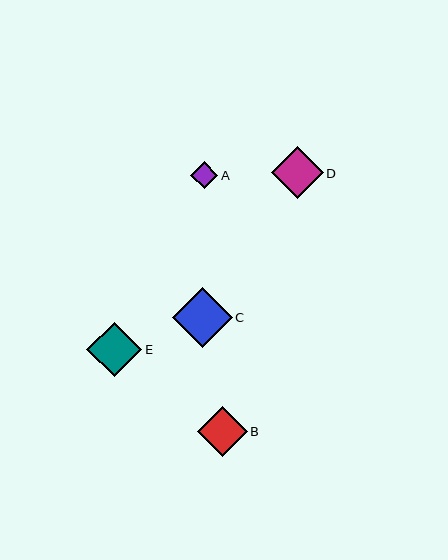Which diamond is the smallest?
Diamond A is the smallest with a size of approximately 27 pixels.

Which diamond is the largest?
Diamond C is the largest with a size of approximately 60 pixels.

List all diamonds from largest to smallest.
From largest to smallest: C, E, D, B, A.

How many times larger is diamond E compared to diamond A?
Diamond E is approximately 2.0 times the size of diamond A.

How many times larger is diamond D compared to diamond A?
Diamond D is approximately 1.9 times the size of diamond A.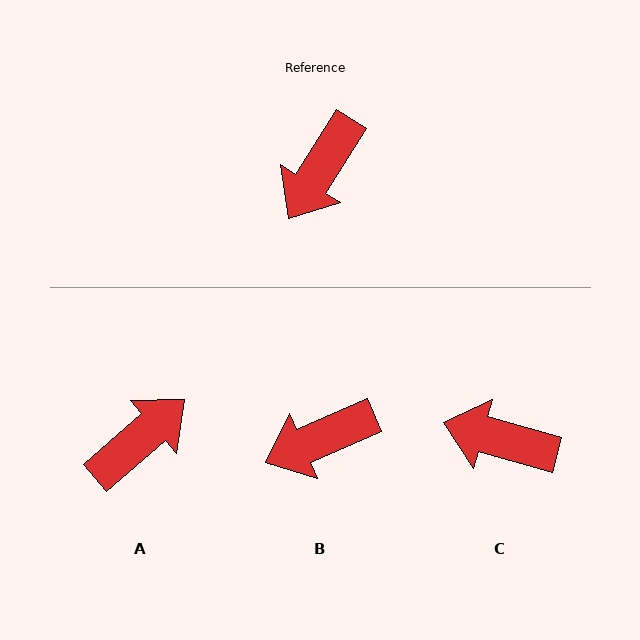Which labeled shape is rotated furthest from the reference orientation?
A, about 163 degrees away.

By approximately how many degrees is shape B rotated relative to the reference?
Approximately 34 degrees clockwise.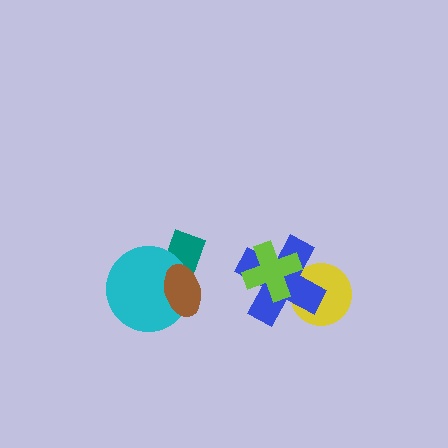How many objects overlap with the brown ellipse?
2 objects overlap with the brown ellipse.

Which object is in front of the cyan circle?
The brown ellipse is in front of the cyan circle.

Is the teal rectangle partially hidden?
Yes, it is partially covered by another shape.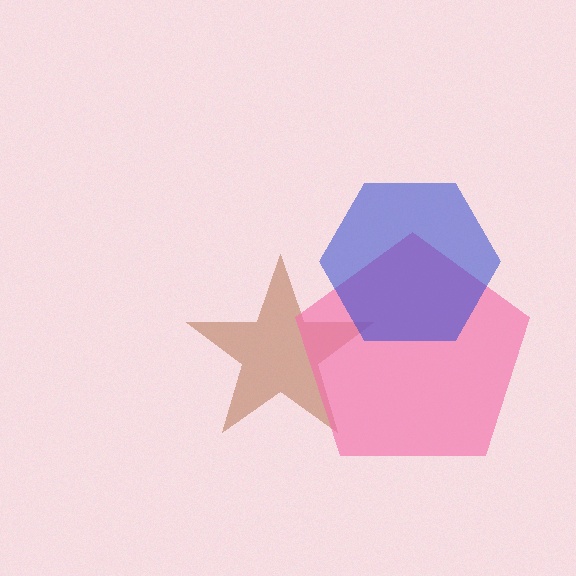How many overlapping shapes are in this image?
There are 3 overlapping shapes in the image.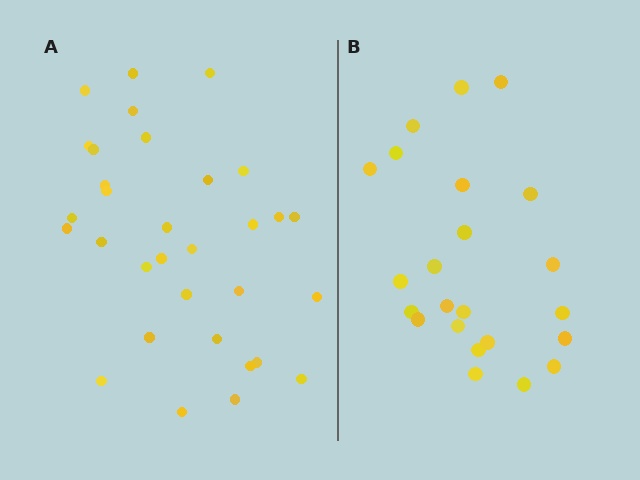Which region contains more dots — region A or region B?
Region A (the left region) has more dots.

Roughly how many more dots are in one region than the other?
Region A has roughly 8 or so more dots than region B.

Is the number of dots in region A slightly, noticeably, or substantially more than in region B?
Region A has noticeably more, but not dramatically so. The ratio is roughly 1.4 to 1.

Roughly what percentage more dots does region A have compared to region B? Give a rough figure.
About 40% more.